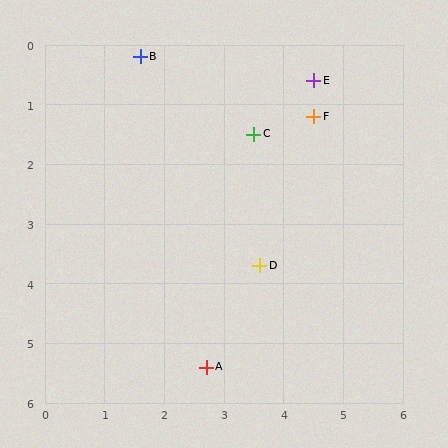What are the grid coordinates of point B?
Point B is at approximately (1.6, 0.2).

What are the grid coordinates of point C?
Point C is at approximately (3.5, 1.5).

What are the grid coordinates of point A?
Point A is at approximately (2.7, 5.4).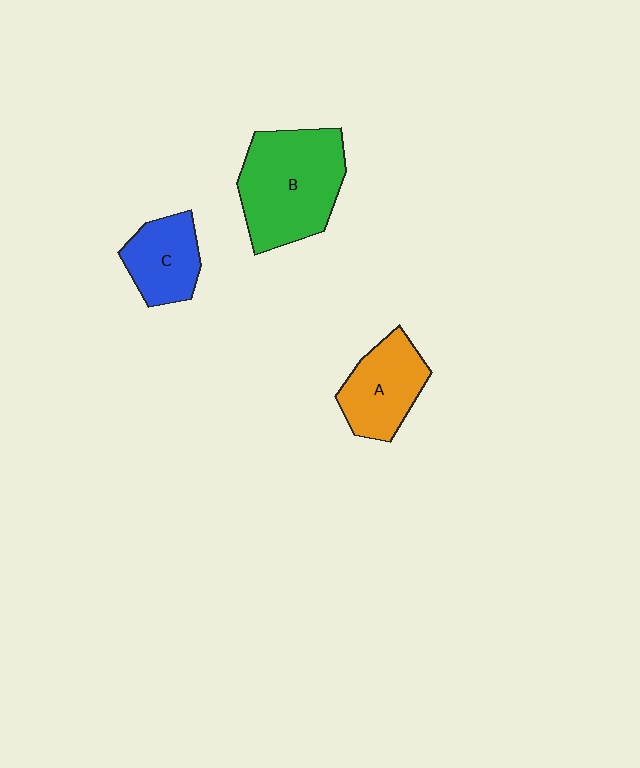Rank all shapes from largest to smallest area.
From largest to smallest: B (green), A (orange), C (blue).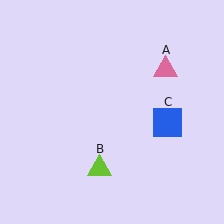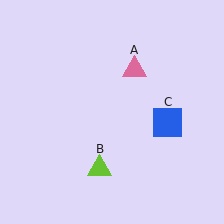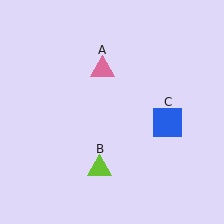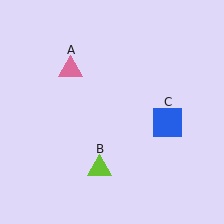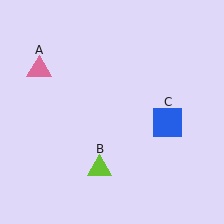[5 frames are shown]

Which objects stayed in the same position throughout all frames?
Lime triangle (object B) and blue square (object C) remained stationary.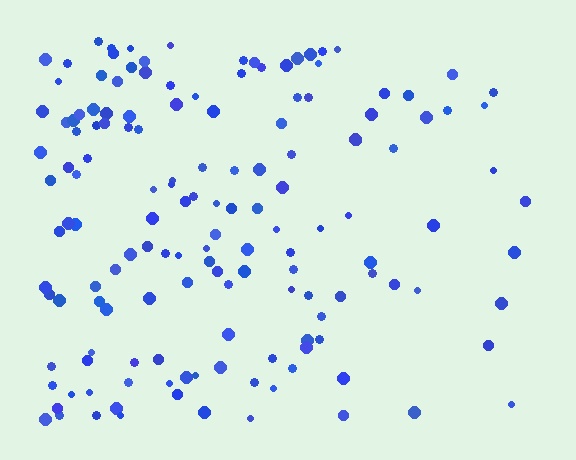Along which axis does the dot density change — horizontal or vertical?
Horizontal.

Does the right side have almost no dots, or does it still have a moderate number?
Still a moderate number, just noticeably fewer than the left.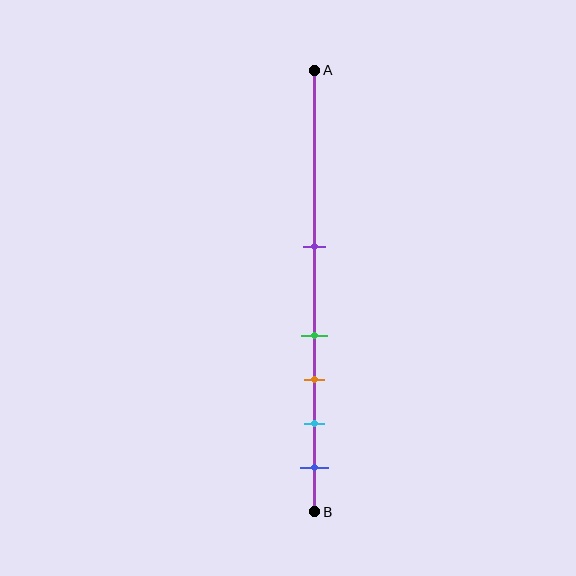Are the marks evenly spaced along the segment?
No, the marks are not evenly spaced.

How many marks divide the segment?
There are 5 marks dividing the segment.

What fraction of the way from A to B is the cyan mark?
The cyan mark is approximately 80% (0.8) of the way from A to B.